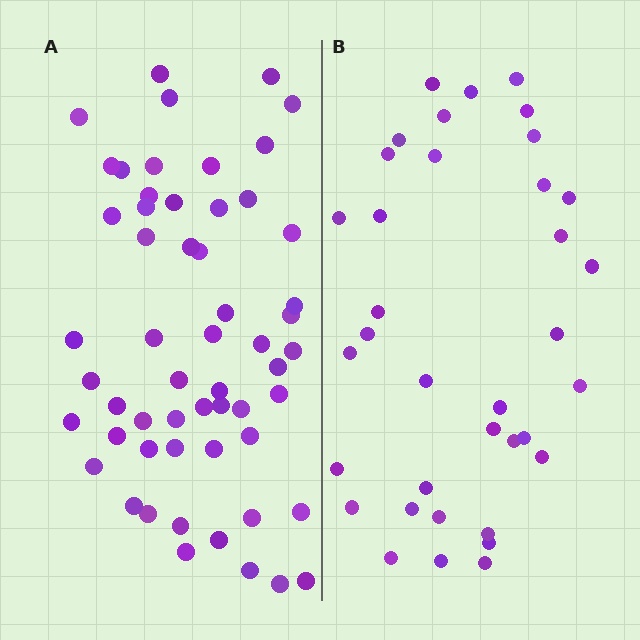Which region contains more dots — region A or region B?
Region A (the left region) has more dots.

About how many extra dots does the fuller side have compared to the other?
Region A has approximately 20 more dots than region B.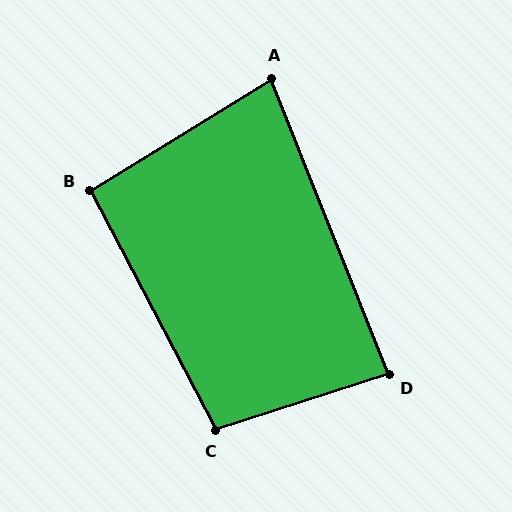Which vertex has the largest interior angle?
C, at approximately 100 degrees.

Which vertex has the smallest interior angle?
A, at approximately 80 degrees.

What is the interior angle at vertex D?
Approximately 86 degrees (approximately right).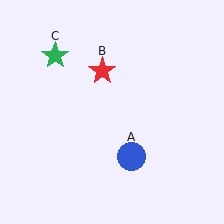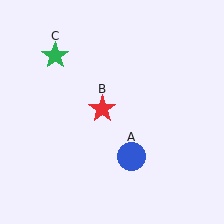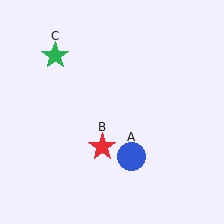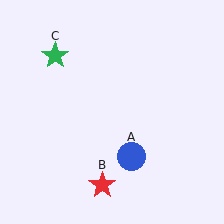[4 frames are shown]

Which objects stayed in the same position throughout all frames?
Blue circle (object A) and green star (object C) remained stationary.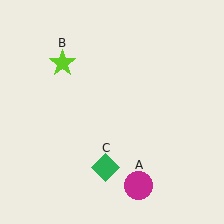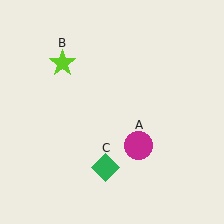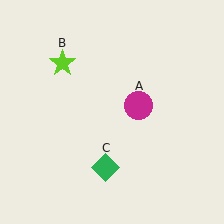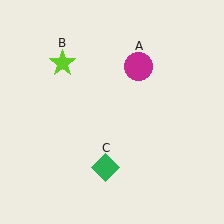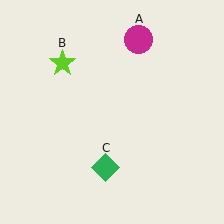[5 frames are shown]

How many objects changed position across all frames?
1 object changed position: magenta circle (object A).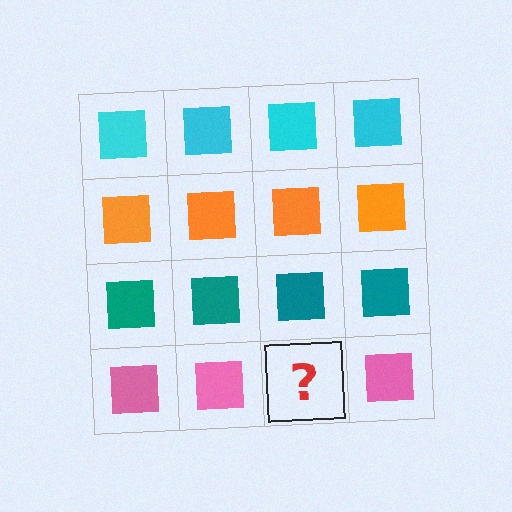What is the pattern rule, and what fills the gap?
The rule is that each row has a consistent color. The gap should be filled with a pink square.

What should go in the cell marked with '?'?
The missing cell should contain a pink square.